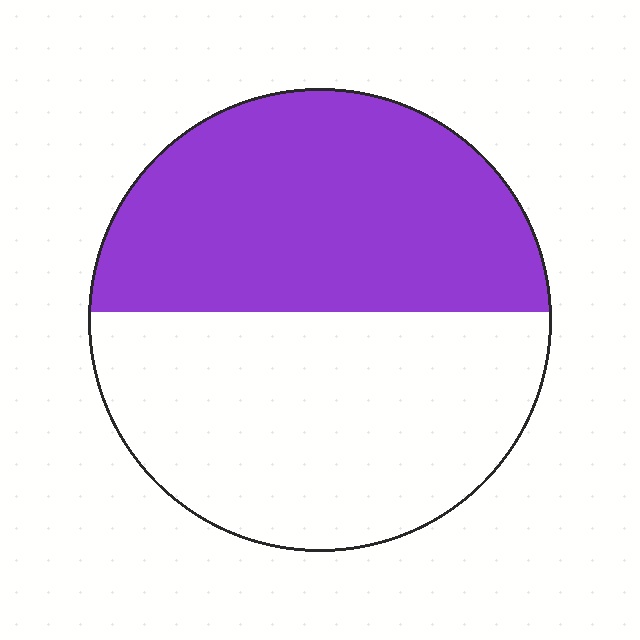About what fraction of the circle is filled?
About one half (1/2).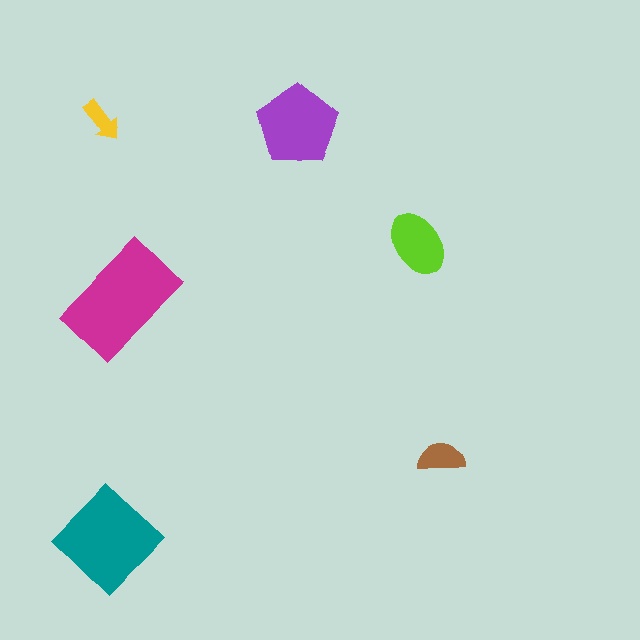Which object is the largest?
The magenta rectangle.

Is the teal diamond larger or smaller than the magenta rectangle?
Smaller.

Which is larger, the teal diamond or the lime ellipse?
The teal diamond.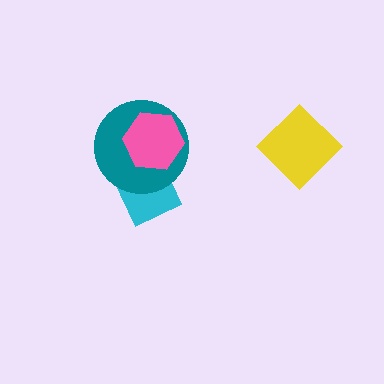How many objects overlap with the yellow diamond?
0 objects overlap with the yellow diamond.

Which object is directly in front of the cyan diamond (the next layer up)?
The teal circle is directly in front of the cyan diamond.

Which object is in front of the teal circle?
The pink hexagon is in front of the teal circle.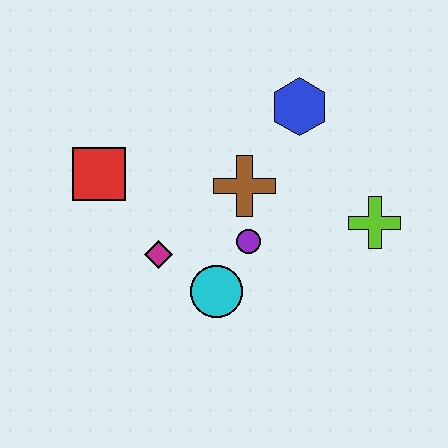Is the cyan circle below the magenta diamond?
Yes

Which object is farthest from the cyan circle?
The blue hexagon is farthest from the cyan circle.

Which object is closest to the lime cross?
The purple circle is closest to the lime cross.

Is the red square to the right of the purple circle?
No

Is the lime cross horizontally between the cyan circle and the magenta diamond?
No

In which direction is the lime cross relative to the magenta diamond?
The lime cross is to the right of the magenta diamond.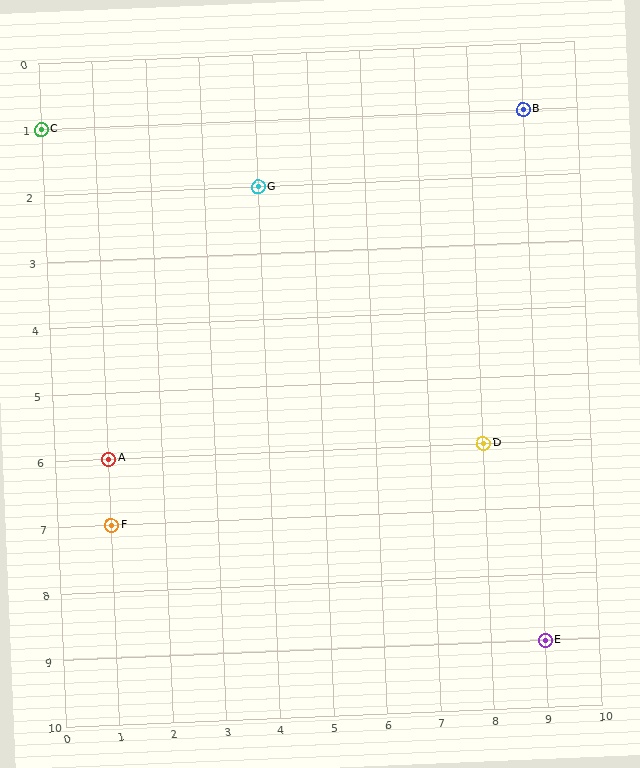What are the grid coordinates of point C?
Point C is at grid coordinates (0, 1).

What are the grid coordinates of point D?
Point D is at grid coordinates (8, 6).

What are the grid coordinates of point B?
Point B is at grid coordinates (9, 1).